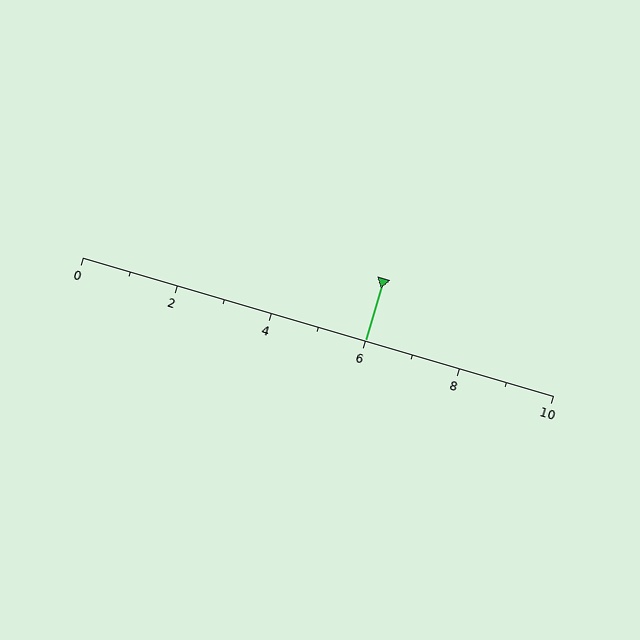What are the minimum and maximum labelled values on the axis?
The axis runs from 0 to 10.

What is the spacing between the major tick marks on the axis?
The major ticks are spaced 2 apart.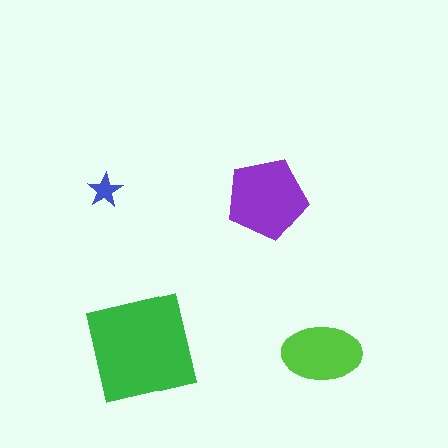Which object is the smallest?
The blue star.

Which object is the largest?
The green square.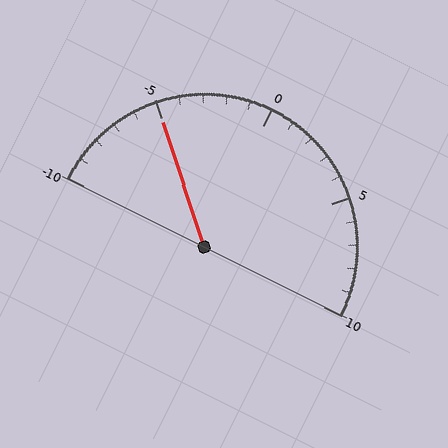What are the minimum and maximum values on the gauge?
The gauge ranges from -10 to 10.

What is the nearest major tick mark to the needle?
The nearest major tick mark is -5.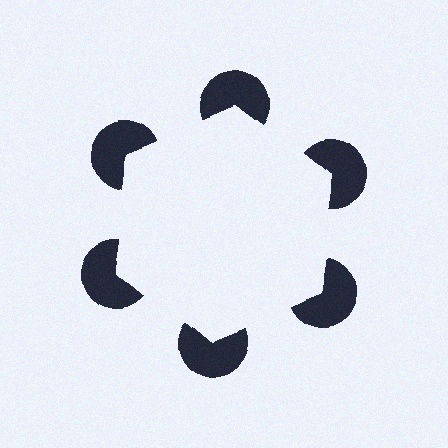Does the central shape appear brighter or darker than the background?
It typically appears slightly brighter than the background, even though no actual brightness change is drawn.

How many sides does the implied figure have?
6 sides.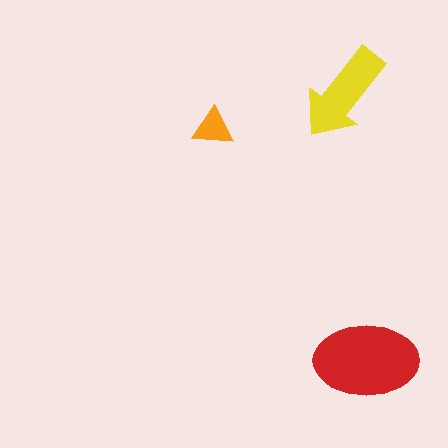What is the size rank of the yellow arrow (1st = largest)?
2nd.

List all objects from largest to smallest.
The red ellipse, the yellow arrow, the orange triangle.